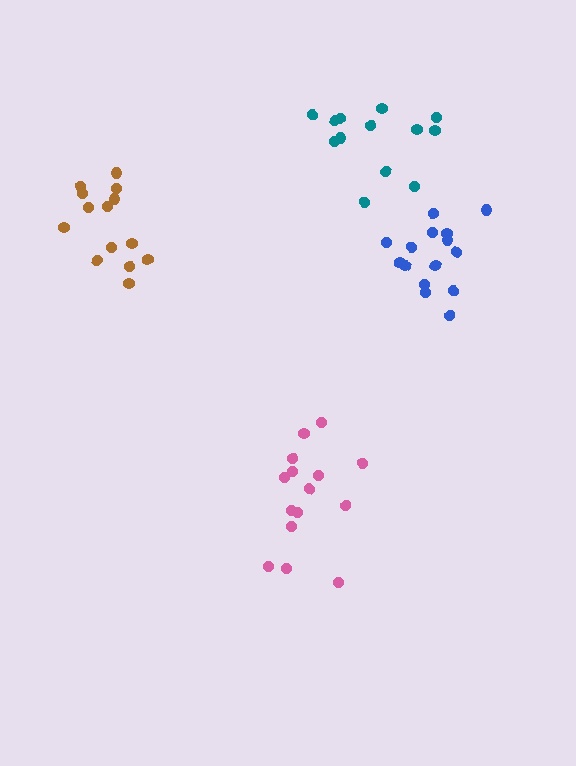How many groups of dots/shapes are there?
There are 4 groups.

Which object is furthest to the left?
The brown cluster is leftmost.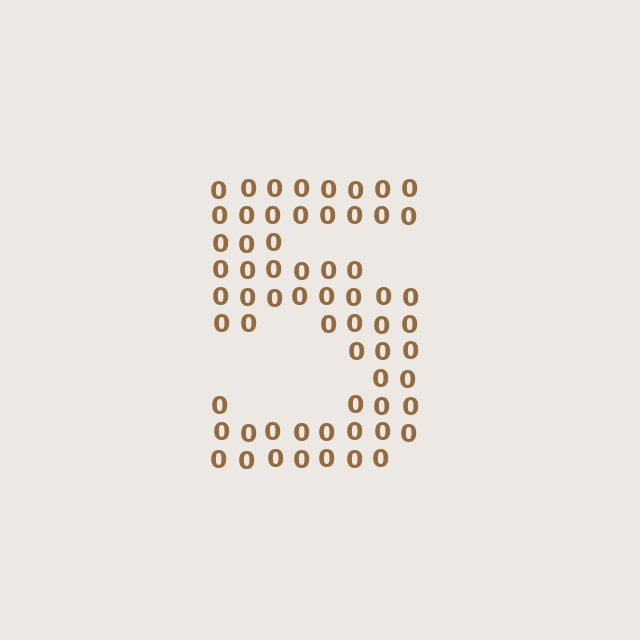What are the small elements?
The small elements are digit 0's.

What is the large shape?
The large shape is the digit 5.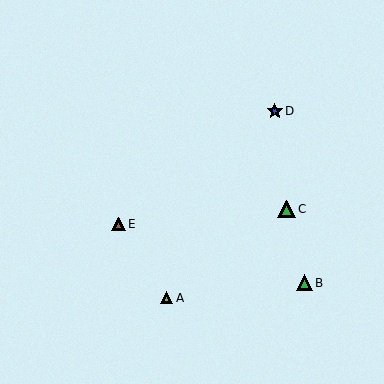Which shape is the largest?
The green triangle (labeled C) is the largest.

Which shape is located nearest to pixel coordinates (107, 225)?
The brown triangle (labeled E) at (118, 224) is nearest to that location.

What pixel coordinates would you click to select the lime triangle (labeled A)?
Click at (166, 298) to select the lime triangle A.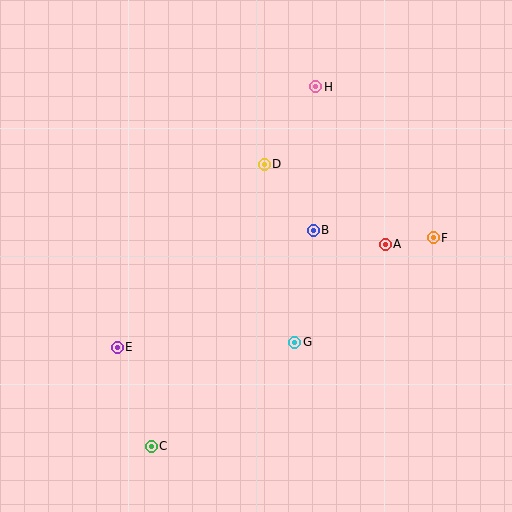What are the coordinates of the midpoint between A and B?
The midpoint between A and B is at (349, 237).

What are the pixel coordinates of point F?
Point F is at (433, 238).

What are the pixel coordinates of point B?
Point B is at (313, 230).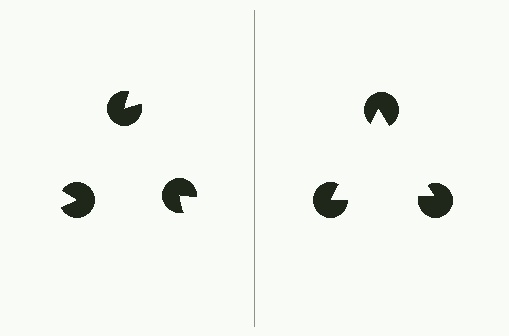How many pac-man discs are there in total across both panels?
6 — 3 on each side.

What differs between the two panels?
The pac-man discs are positioned identically on both sides; only the wedge orientations differ. On the right they align to a triangle; on the left they are misaligned.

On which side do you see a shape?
An illusory triangle appears on the right side. On the left side the wedge cuts are rotated, so no coherent shape forms.